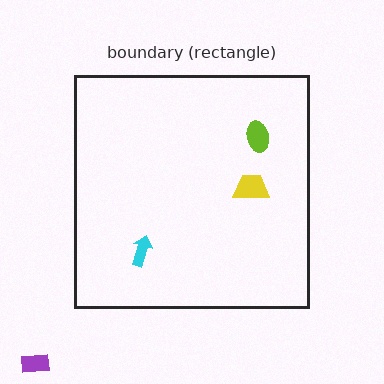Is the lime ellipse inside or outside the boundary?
Inside.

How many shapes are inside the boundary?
3 inside, 1 outside.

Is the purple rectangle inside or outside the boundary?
Outside.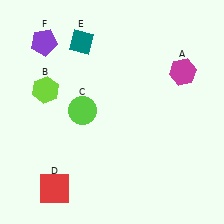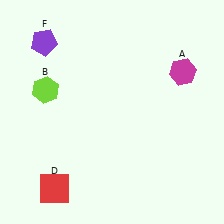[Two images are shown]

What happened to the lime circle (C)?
The lime circle (C) was removed in Image 2. It was in the top-left area of Image 1.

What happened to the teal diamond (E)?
The teal diamond (E) was removed in Image 2. It was in the top-left area of Image 1.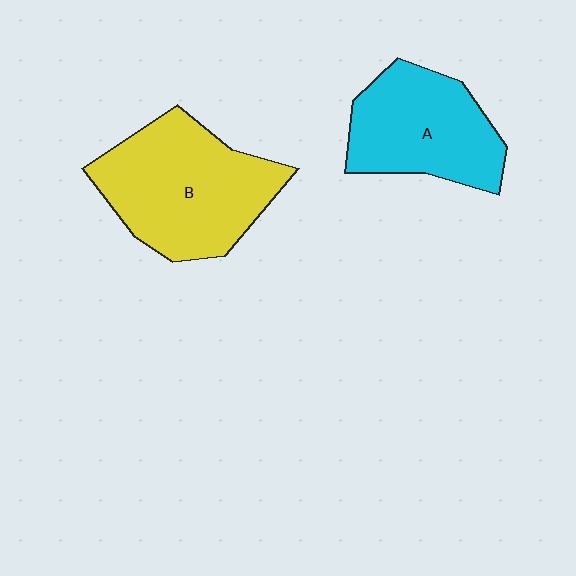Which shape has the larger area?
Shape B (yellow).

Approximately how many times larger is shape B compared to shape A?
Approximately 1.3 times.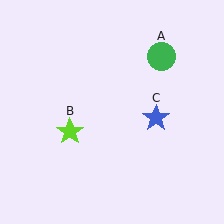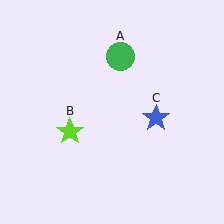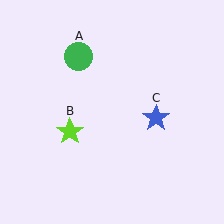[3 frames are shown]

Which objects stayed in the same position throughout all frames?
Lime star (object B) and blue star (object C) remained stationary.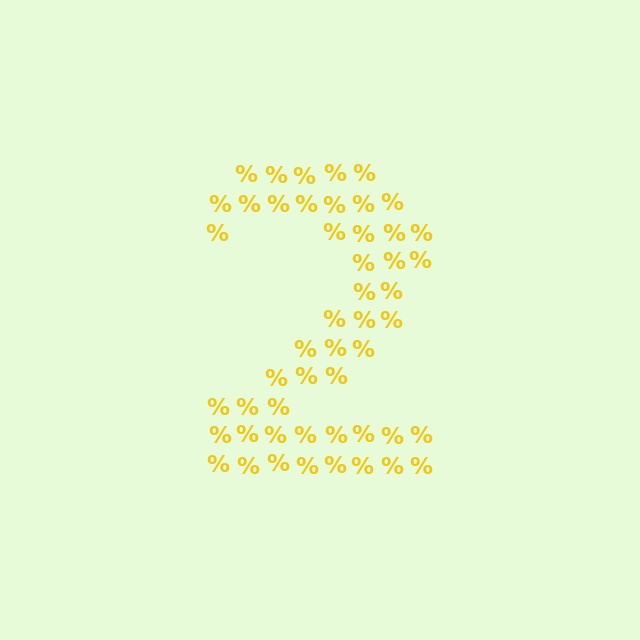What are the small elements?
The small elements are percent signs.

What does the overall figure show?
The overall figure shows the digit 2.